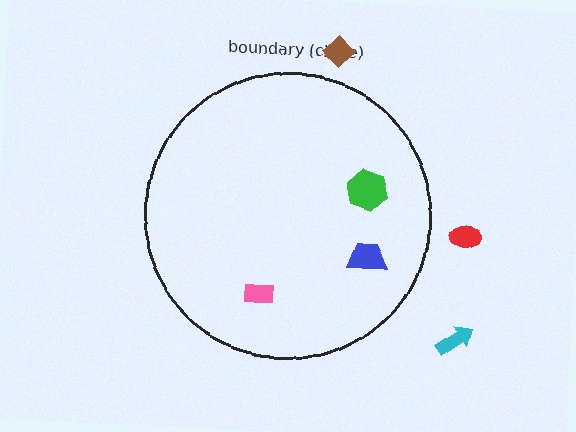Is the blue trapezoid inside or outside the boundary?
Inside.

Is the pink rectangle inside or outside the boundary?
Inside.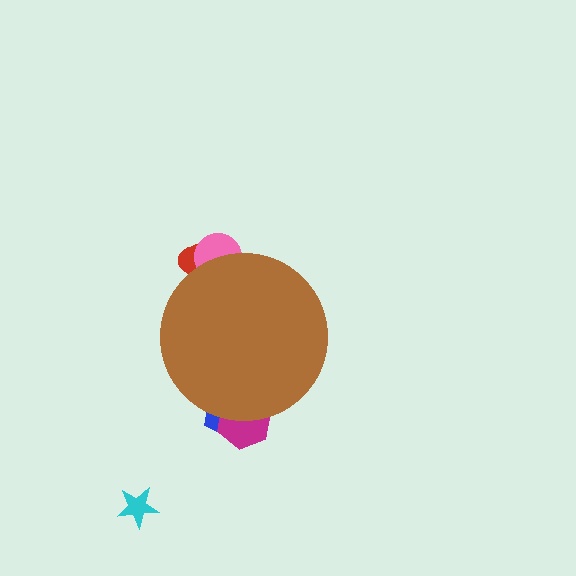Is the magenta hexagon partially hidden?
Yes, the magenta hexagon is partially hidden behind the brown circle.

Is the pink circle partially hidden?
Yes, the pink circle is partially hidden behind the brown circle.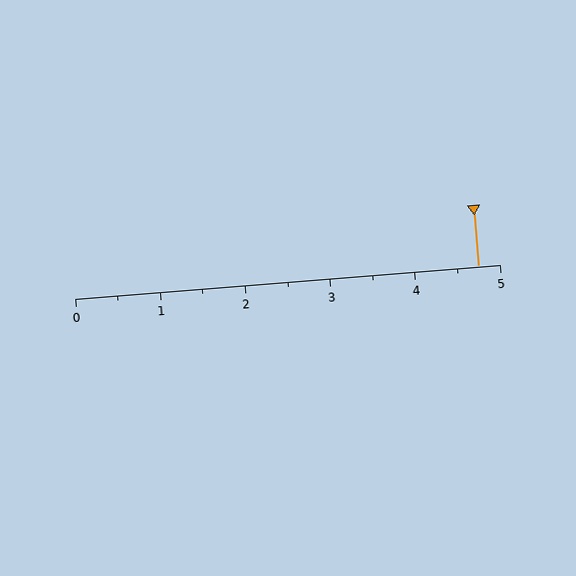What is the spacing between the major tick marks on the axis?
The major ticks are spaced 1 apart.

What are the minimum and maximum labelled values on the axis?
The axis runs from 0 to 5.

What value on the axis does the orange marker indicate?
The marker indicates approximately 4.8.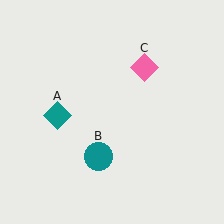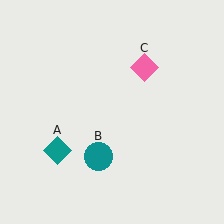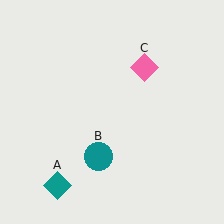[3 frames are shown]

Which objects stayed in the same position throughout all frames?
Teal circle (object B) and pink diamond (object C) remained stationary.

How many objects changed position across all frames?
1 object changed position: teal diamond (object A).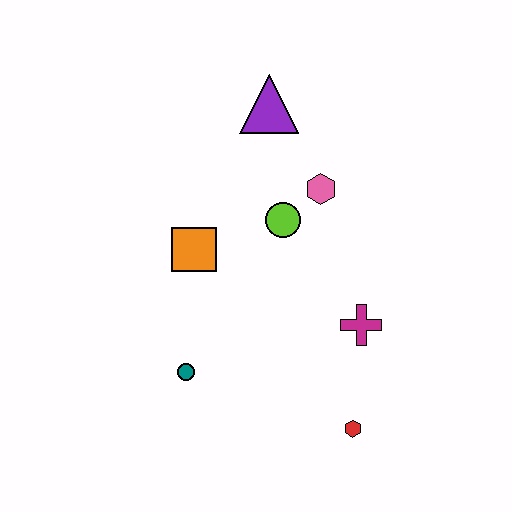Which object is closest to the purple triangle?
The pink hexagon is closest to the purple triangle.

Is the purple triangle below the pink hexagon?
No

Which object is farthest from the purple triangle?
The red hexagon is farthest from the purple triangle.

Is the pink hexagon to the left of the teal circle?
No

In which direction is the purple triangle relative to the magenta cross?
The purple triangle is above the magenta cross.